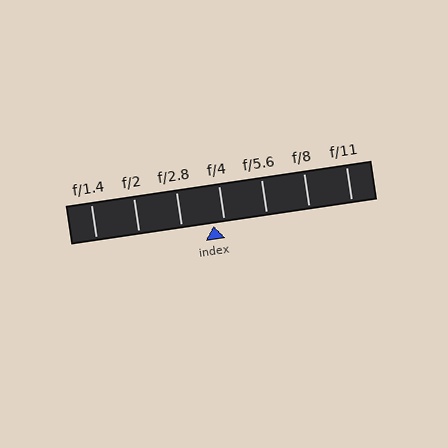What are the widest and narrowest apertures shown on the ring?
The widest aperture shown is f/1.4 and the narrowest is f/11.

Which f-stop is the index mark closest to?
The index mark is closest to f/4.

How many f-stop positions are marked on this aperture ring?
There are 7 f-stop positions marked.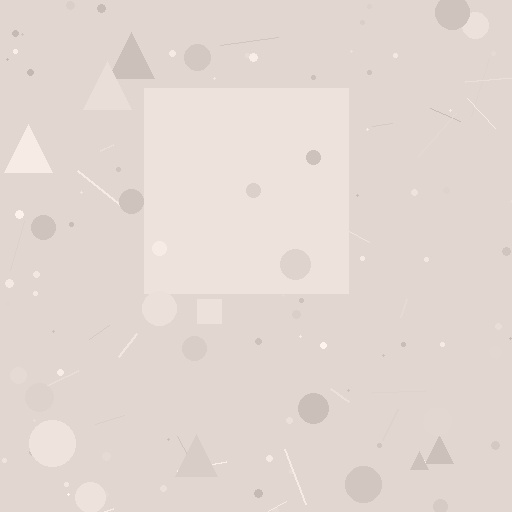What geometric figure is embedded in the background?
A square is embedded in the background.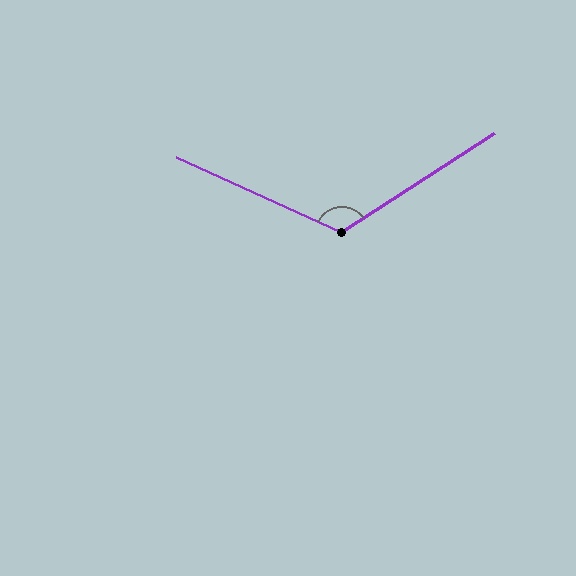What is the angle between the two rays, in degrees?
Approximately 122 degrees.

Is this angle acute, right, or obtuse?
It is obtuse.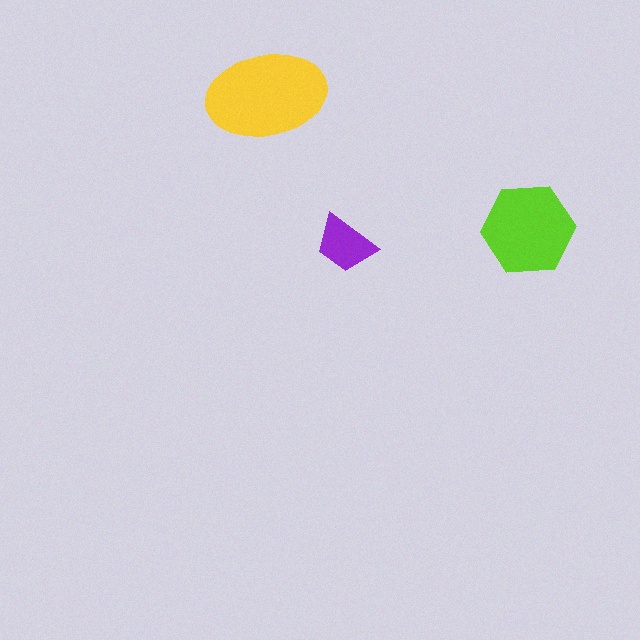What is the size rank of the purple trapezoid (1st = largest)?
3rd.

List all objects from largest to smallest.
The yellow ellipse, the lime hexagon, the purple trapezoid.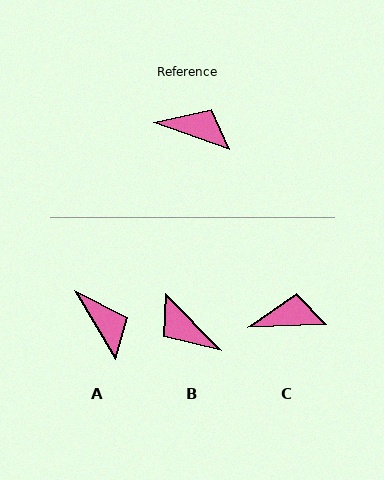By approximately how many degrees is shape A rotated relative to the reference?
Approximately 40 degrees clockwise.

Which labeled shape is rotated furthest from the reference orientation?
B, about 154 degrees away.